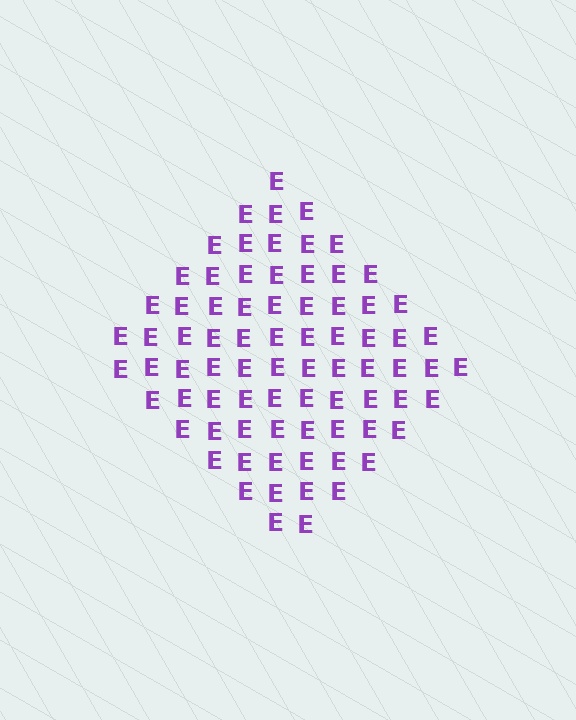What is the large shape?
The large shape is a diamond.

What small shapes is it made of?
It is made of small letter E's.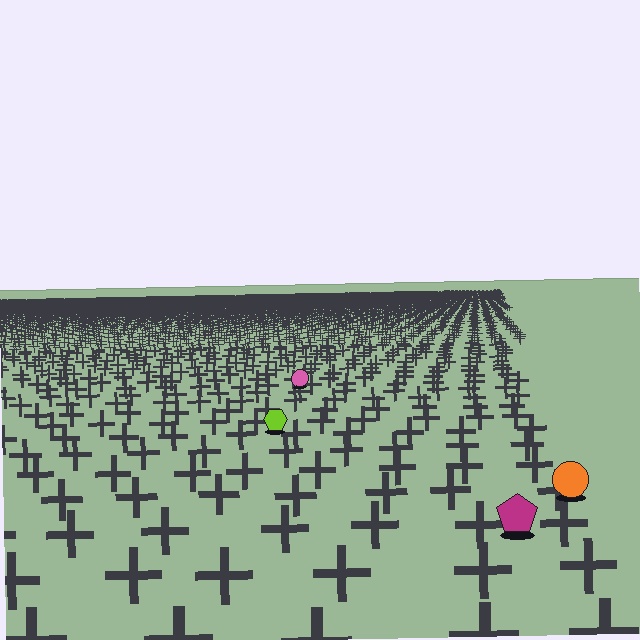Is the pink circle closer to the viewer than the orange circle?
No. The orange circle is closer — you can tell from the texture gradient: the ground texture is coarser near it.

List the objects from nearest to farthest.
From nearest to farthest: the magenta pentagon, the orange circle, the lime hexagon, the pink circle.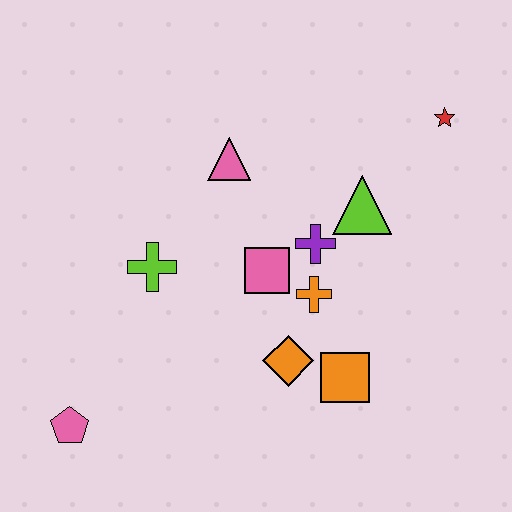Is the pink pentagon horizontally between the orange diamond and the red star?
No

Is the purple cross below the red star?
Yes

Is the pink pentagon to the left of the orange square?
Yes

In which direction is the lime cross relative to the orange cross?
The lime cross is to the left of the orange cross.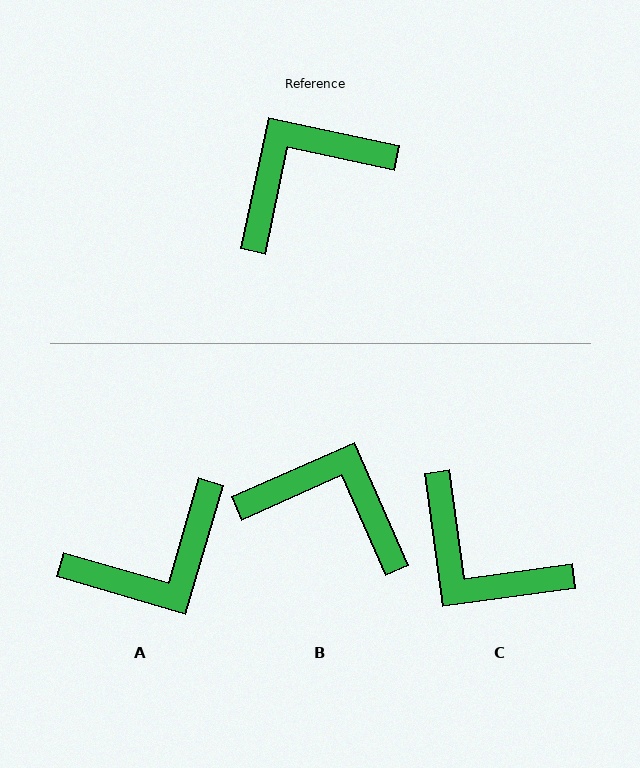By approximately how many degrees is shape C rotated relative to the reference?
Approximately 110 degrees counter-clockwise.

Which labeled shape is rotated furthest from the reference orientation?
A, about 176 degrees away.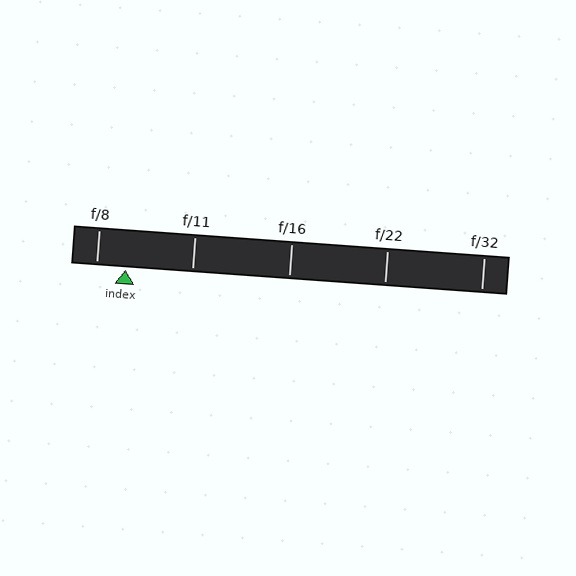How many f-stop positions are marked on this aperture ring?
There are 5 f-stop positions marked.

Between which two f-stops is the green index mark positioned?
The index mark is between f/8 and f/11.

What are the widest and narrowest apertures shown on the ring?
The widest aperture shown is f/8 and the narrowest is f/32.